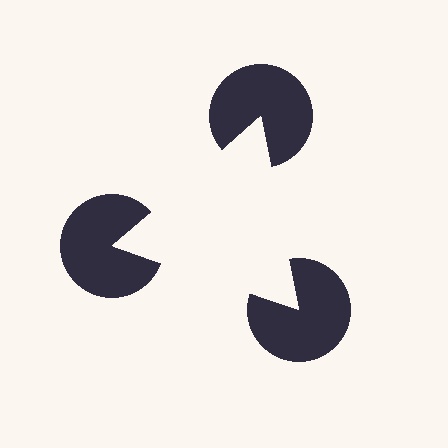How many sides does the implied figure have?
3 sides.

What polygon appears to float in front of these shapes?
An illusory triangle — its edges are inferred from the aligned wedge cuts in the pac-man discs, not physically drawn.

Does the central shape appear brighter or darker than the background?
It typically appears slightly brighter than the background, even though no actual brightness change is drawn.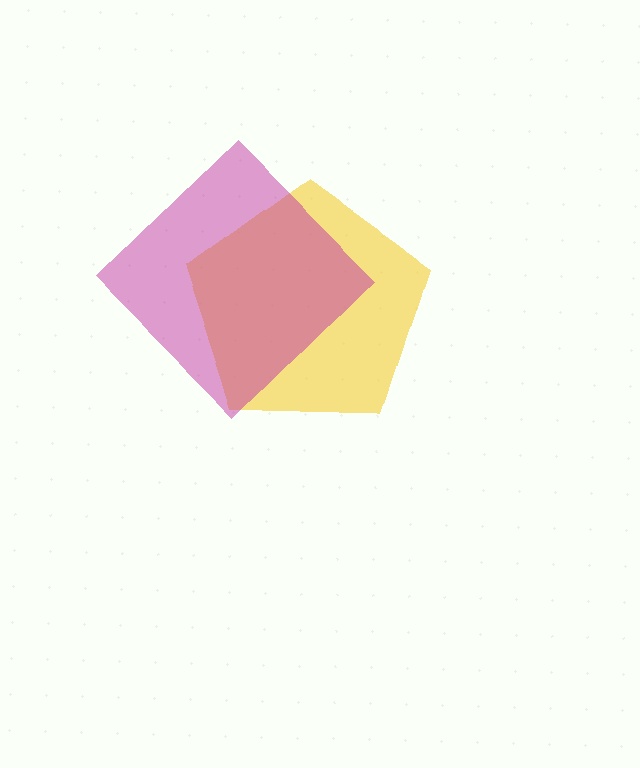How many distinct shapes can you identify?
There are 2 distinct shapes: a yellow pentagon, a magenta diamond.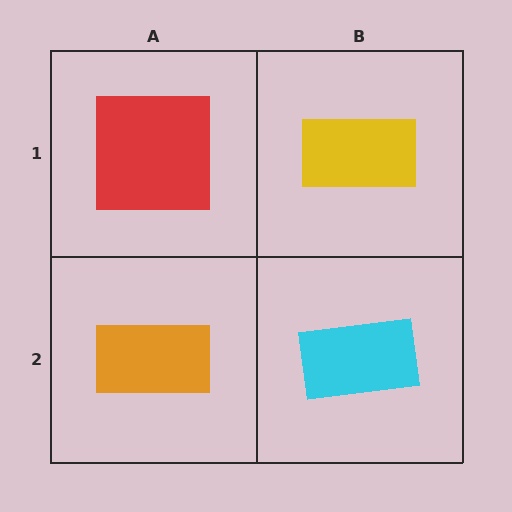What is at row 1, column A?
A red square.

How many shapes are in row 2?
2 shapes.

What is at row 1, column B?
A yellow rectangle.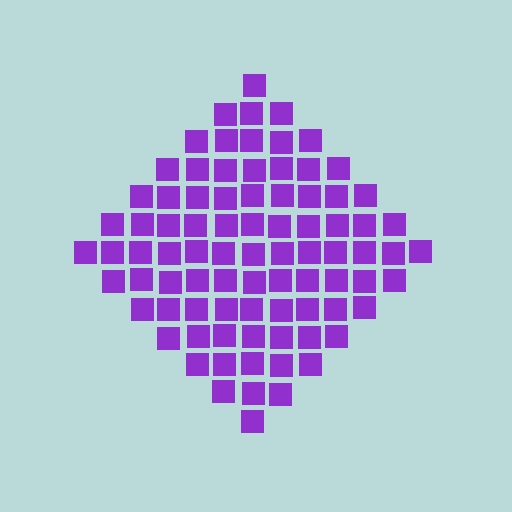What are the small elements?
The small elements are squares.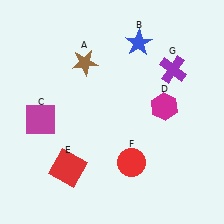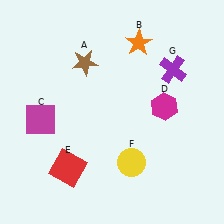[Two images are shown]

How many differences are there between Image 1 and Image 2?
There are 2 differences between the two images.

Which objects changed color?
B changed from blue to orange. F changed from red to yellow.